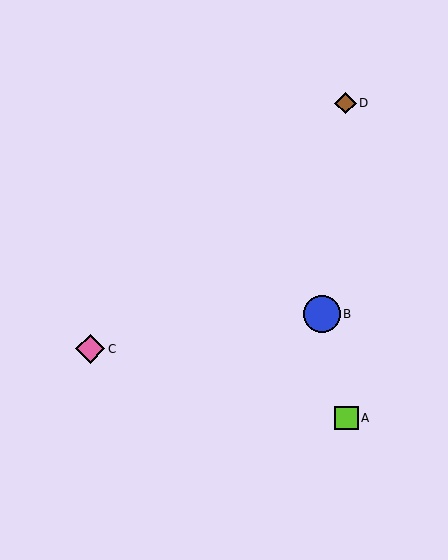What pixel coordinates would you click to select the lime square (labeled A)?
Click at (346, 418) to select the lime square A.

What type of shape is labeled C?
Shape C is a pink diamond.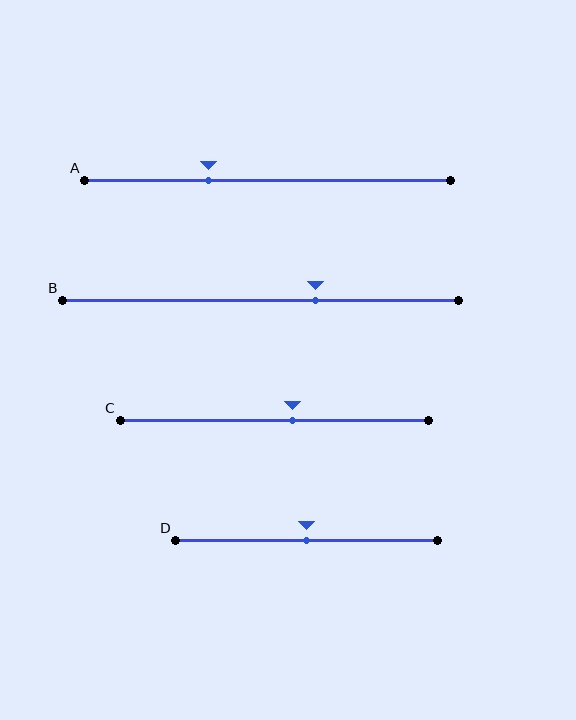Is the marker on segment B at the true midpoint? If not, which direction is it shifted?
No, the marker on segment B is shifted to the right by about 14% of the segment length.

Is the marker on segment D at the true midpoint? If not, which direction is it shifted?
Yes, the marker on segment D is at the true midpoint.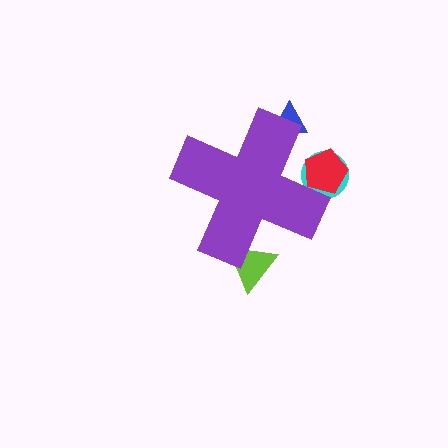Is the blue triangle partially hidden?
Yes, the blue triangle is partially hidden behind the purple cross.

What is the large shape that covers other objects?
A purple cross.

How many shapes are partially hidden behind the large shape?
4 shapes are partially hidden.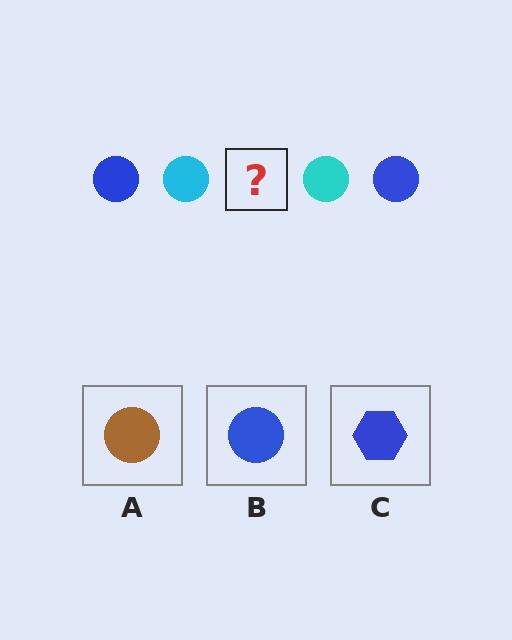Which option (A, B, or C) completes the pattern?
B.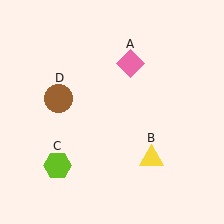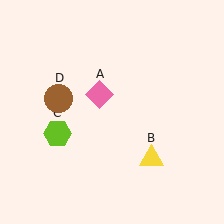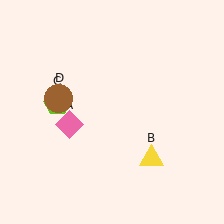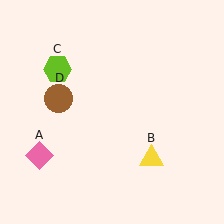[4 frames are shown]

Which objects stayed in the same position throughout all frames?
Yellow triangle (object B) and brown circle (object D) remained stationary.